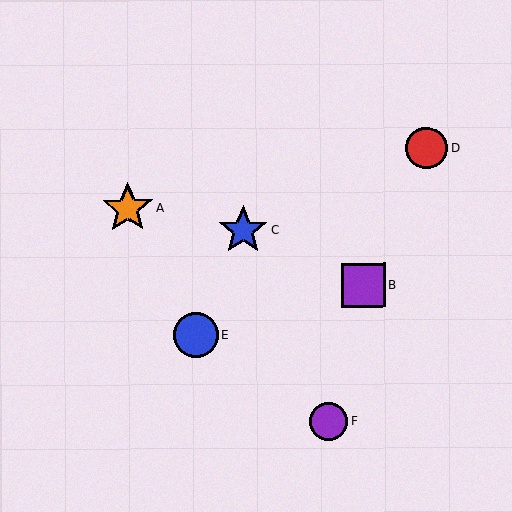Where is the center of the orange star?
The center of the orange star is at (127, 208).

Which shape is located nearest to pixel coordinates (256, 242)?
The blue star (labeled C) at (243, 230) is nearest to that location.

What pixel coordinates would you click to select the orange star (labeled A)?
Click at (127, 208) to select the orange star A.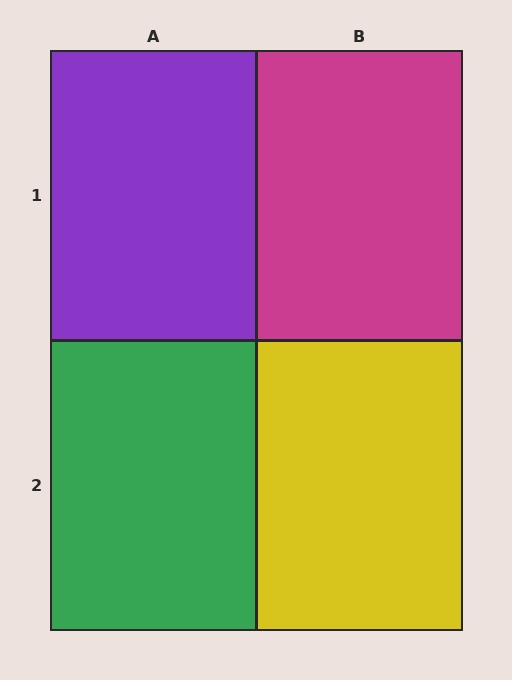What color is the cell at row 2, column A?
Green.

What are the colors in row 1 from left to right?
Purple, magenta.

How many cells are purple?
1 cell is purple.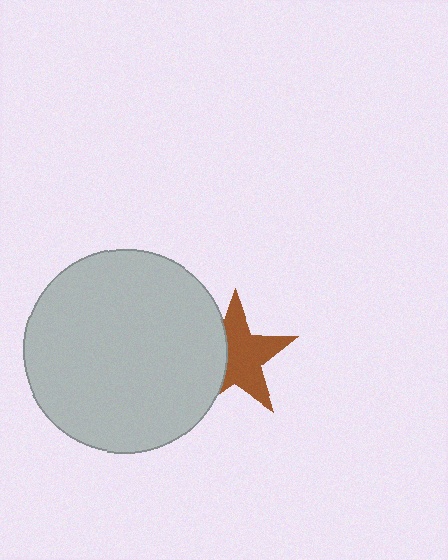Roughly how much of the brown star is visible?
About half of it is visible (roughly 64%).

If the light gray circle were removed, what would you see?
You would see the complete brown star.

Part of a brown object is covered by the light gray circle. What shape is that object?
It is a star.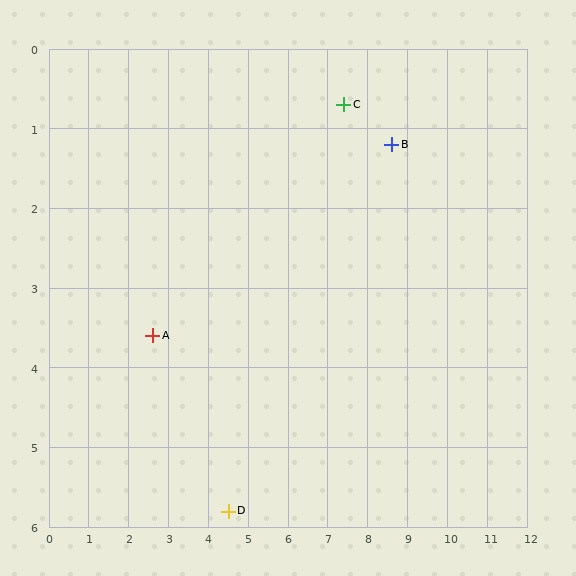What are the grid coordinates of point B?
Point B is at approximately (8.6, 1.2).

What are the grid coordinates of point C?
Point C is at approximately (7.4, 0.7).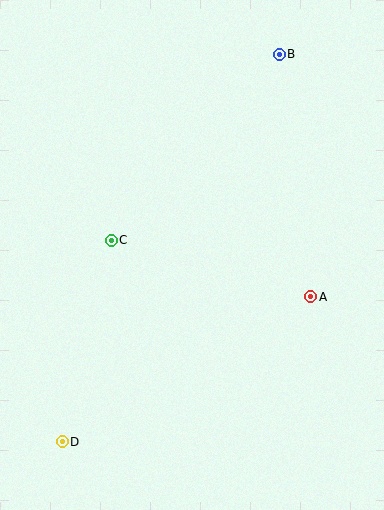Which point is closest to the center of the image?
Point C at (111, 240) is closest to the center.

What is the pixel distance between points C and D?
The distance between C and D is 207 pixels.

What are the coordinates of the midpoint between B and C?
The midpoint between B and C is at (195, 147).